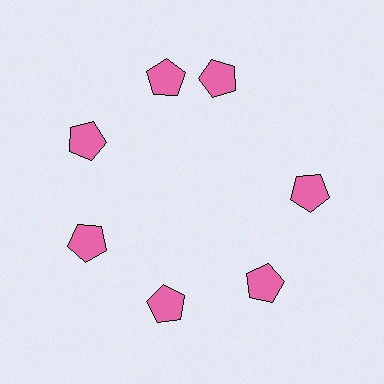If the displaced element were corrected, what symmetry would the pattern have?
It would have 7-fold rotational symmetry — the pattern would map onto itself every 51 degrees.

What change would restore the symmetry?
The symmetry would be restored by rotating it back into even spacing with its neighbors so that all 7 pentagons sit at equal angles and equal distance from the center.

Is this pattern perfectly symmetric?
No. The 7 pink pentagons are arranged in a ring, but one element near the 1 o'clock position is rotated out of alignment along the ring, breaking the 7-fold rotational symmetry.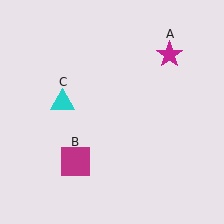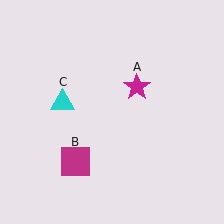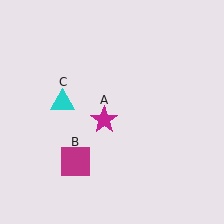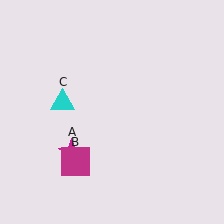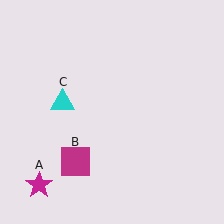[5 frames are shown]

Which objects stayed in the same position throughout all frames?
Magenta square (object B) and cyan triangle (object C) remained stationary.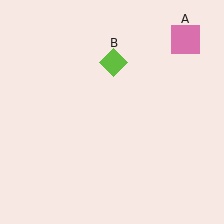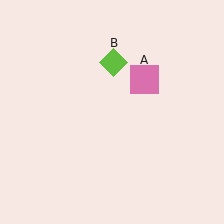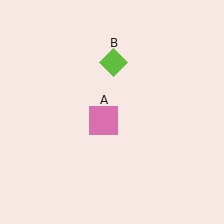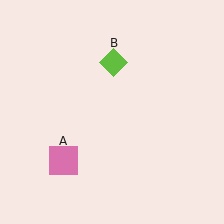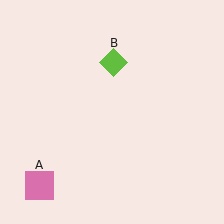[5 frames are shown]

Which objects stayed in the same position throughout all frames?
Lime diamond (object B) remained stationary.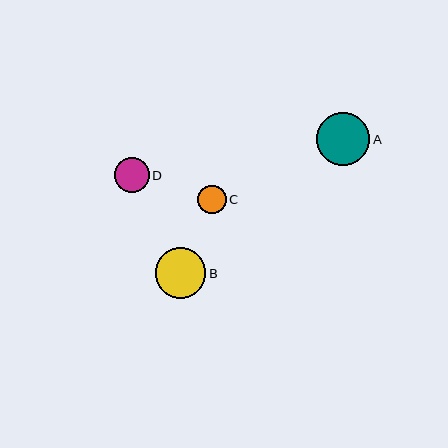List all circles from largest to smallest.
From largest to smallest: A, B, D, C.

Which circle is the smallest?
Circle C is the smallest with a size of approximately 28 pixels.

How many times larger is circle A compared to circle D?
Circle A is approximately 1.6 times the size of circle D.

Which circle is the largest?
Circle A is the largest with a size of approximately 53 pixels.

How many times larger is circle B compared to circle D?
Circle B is approximately 1.5 times the size of circle D.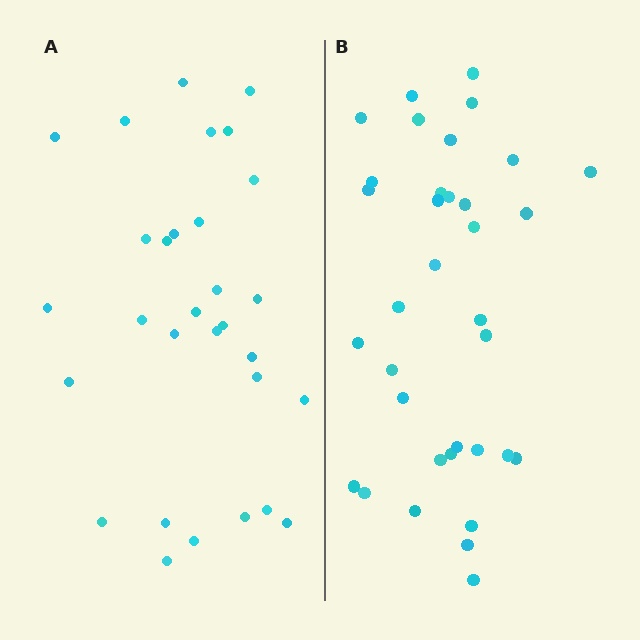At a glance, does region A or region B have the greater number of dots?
Region B (the right region) has more dots.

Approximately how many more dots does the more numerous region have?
Region B has about 5 more dots than region A.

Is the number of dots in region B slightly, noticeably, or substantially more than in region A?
Region B has only slightly more — the two regions are fairly close. The ratio is roughly 1.2 to 1.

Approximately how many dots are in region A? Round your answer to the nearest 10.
About 30 dots.